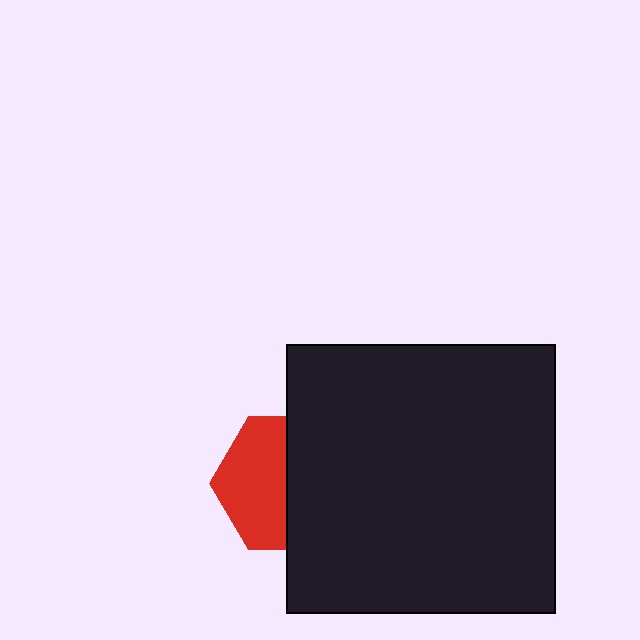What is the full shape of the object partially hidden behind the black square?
The partially hidden object is a red hexagon.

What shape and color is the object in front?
The object in front is a black square.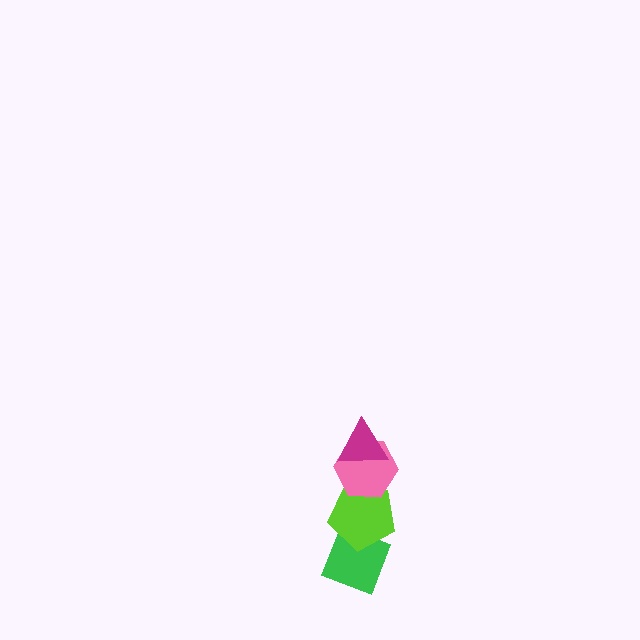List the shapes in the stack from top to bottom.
From top to bottom: the magenta triangle, the pink hexagon, the lime pentagon, the green diamond.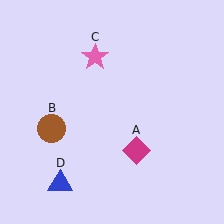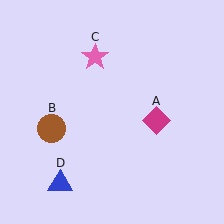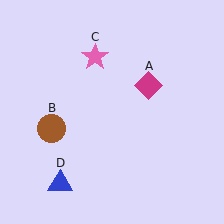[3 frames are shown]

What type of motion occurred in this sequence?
The magenta diamond (object A) rotated counterclockwise around the center of the scene.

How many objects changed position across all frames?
1 object changed position: magenta diamond (object A).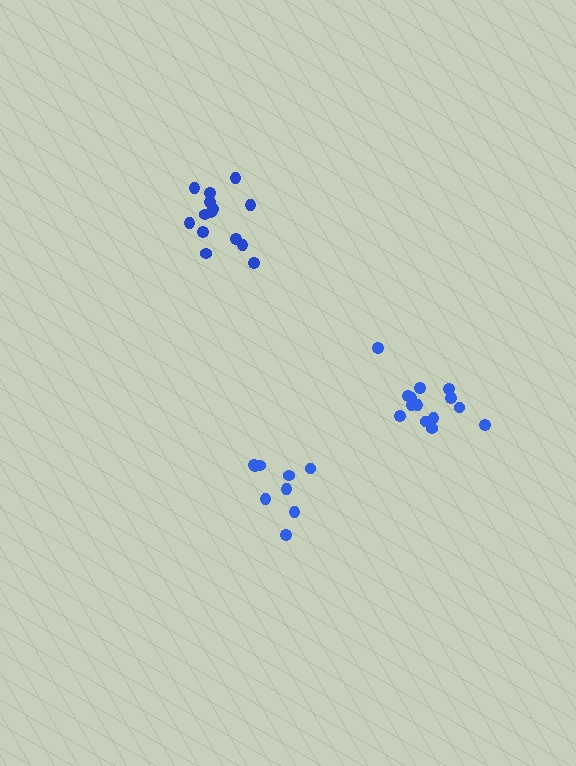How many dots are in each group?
Group 1: 9 dots, Group 2: 14 dots, Group 3: 14 dots (37 total).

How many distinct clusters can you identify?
There are 3 distinct clusters.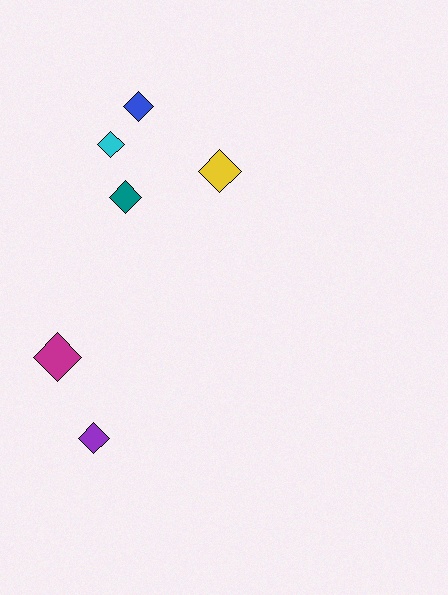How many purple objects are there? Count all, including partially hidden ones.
There is 1 purple object.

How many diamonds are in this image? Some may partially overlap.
There are 6 diamonds.